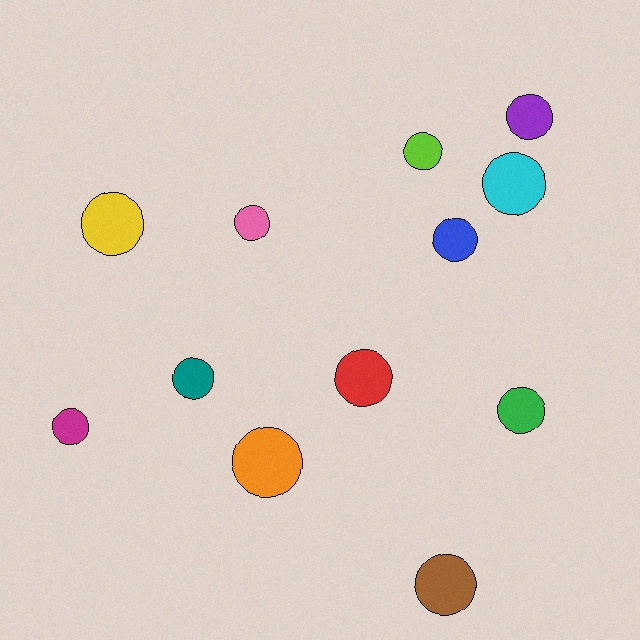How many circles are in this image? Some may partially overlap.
There are 12 circles.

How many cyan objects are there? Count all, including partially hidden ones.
There is 1 cyan object.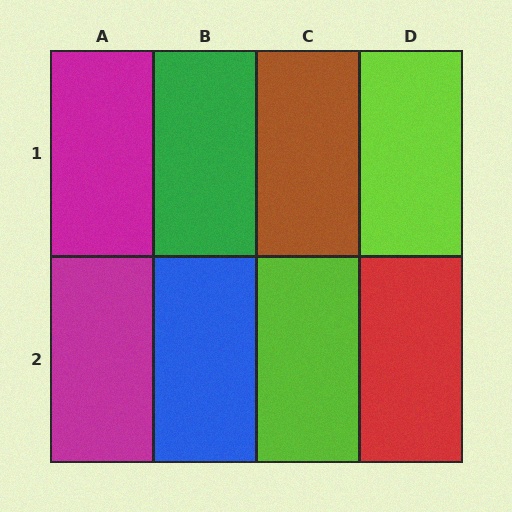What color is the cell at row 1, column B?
Green.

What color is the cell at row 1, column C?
Brown.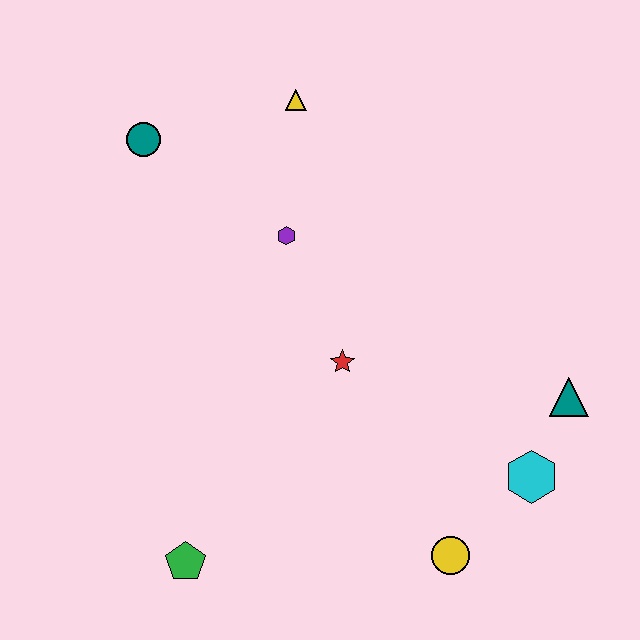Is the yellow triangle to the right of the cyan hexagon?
No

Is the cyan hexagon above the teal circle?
No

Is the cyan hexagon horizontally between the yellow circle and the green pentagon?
No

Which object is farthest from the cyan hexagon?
The teal circle is farthest from the cyan hexagon.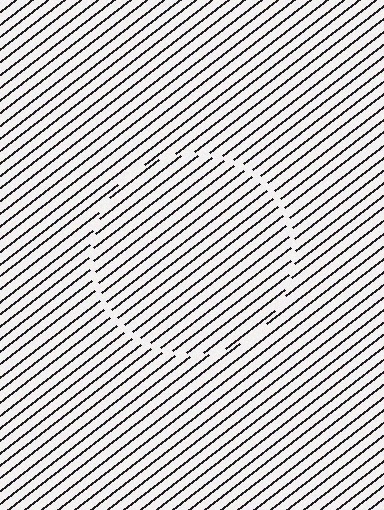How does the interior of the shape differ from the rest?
The interior of the shape contains the same grating, shifted by half a period — the contour is defined by the phase discontinuity where line-ends from the inner and outer gratings abut.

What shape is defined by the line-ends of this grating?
An illusory circle. The interior of the shape contains the same grating, shifted by half a period — the contour is defined by the phase discontinuity where line-ends from the inner and outer gratings abut.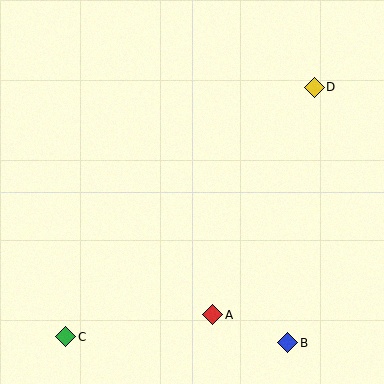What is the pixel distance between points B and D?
The distance between B and D is 257 pixels.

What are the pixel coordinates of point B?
Point B is at (288, 343).